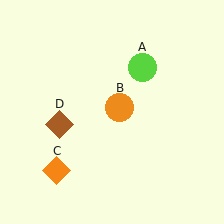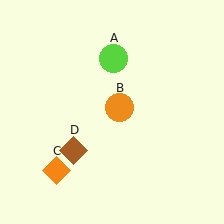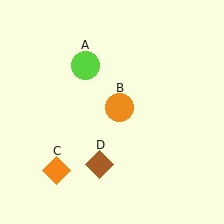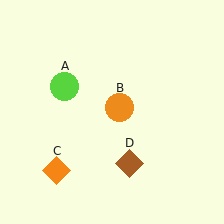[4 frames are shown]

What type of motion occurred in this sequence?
The lime circle (object A), brown diamond (object D) rotated counterclockwise around the center of the scene.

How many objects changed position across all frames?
2 objects changed position: lime circle (object A), brown diamond (object D).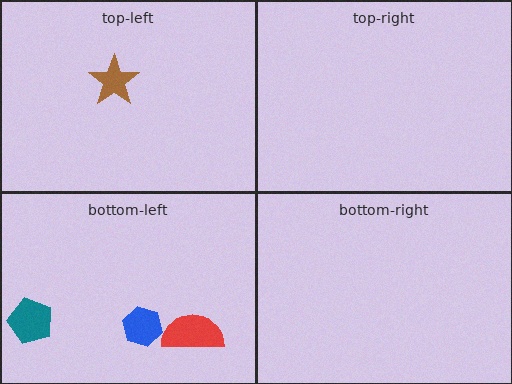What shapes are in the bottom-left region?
The blue hexagon, the red semicircle, the teal pentagon.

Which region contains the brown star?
The top-left region.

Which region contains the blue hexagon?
The bottom-left region.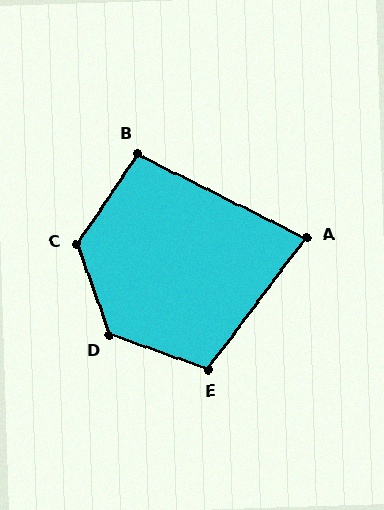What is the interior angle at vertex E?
Approximately 108 degrees (obtuse).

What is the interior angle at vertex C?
Approximately 127 degrees (obtuse).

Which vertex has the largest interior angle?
D, at approximately 128 degrees.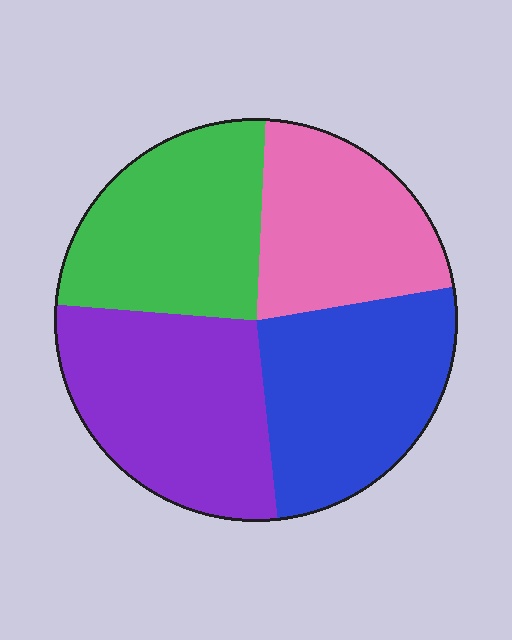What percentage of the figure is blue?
Blue covers roughly 25% of the figure.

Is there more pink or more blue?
Blue.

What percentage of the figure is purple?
Purple takes up between a quarter and a half of the figure.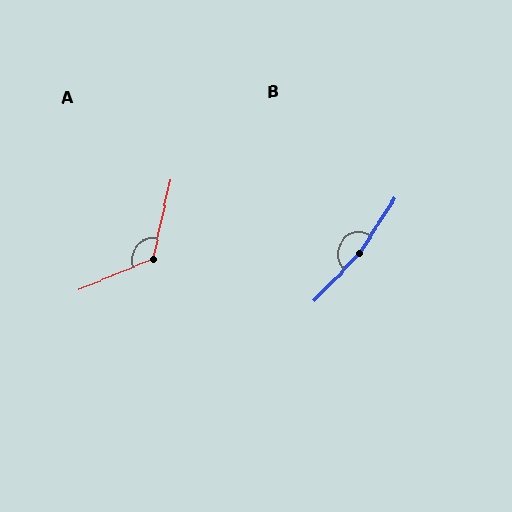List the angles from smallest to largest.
A (124°), B (169°).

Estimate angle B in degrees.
Approximately 169 degrees.